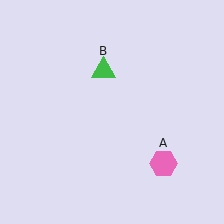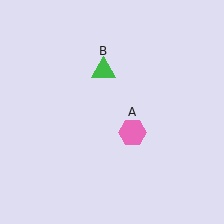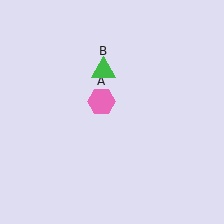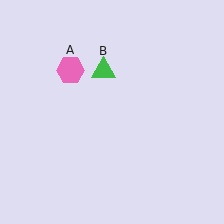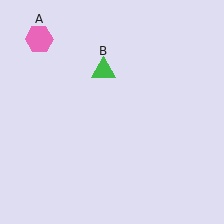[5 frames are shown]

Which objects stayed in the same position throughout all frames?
Green triangle (object B) remained stationary.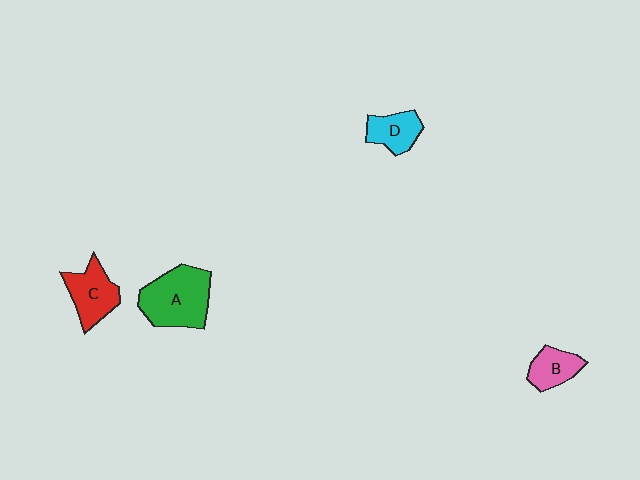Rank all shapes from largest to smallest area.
From largest to smallest: A (green), C (red), D (cyan), B (pink).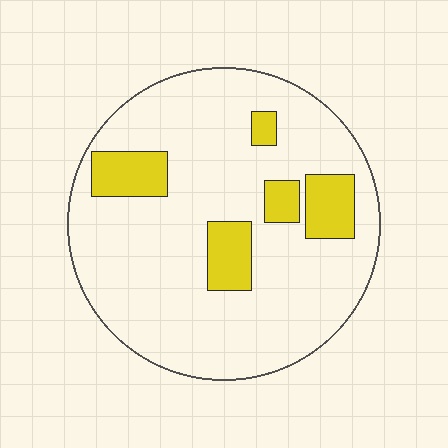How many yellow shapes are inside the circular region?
5.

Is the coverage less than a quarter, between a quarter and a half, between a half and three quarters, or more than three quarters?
Less than a quarter.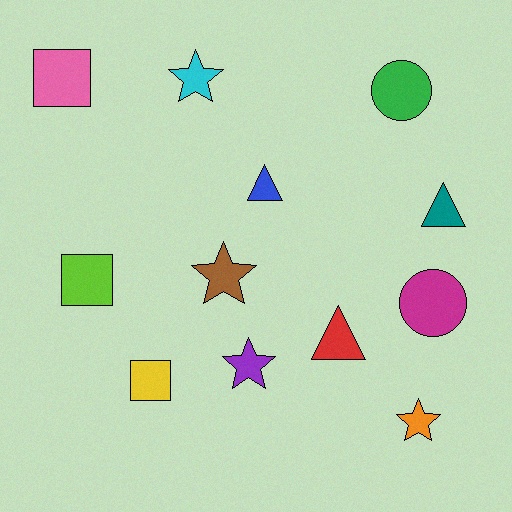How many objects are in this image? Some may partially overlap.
There are 12 objects.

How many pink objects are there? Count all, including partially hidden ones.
There is 1 pink object.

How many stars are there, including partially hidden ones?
There are 4 stars.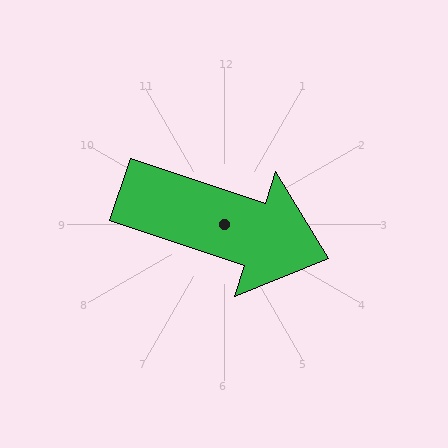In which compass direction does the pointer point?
East.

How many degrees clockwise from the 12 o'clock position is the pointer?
Approximately 108 degrees.